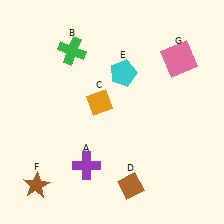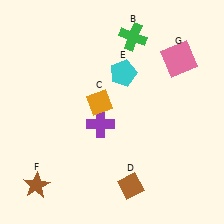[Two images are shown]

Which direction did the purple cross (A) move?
The purple cross (A) moved up.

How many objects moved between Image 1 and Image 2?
2 objects moved between the two images.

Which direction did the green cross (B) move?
The green cross (B) moved right.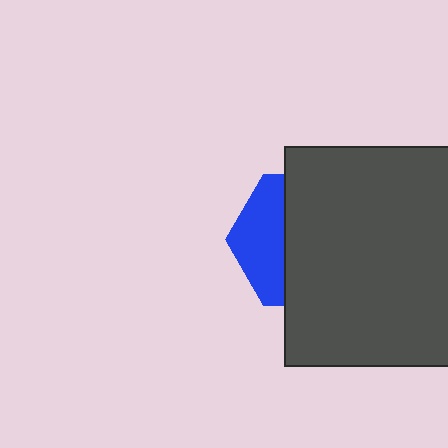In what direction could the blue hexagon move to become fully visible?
The blue hexagon could move left. That would shift it out from behind the dark gray rectangle entirely.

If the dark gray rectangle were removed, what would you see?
You would see the complete blue hexagon.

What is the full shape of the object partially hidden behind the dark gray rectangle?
The partially hidden object is a blue hexagon.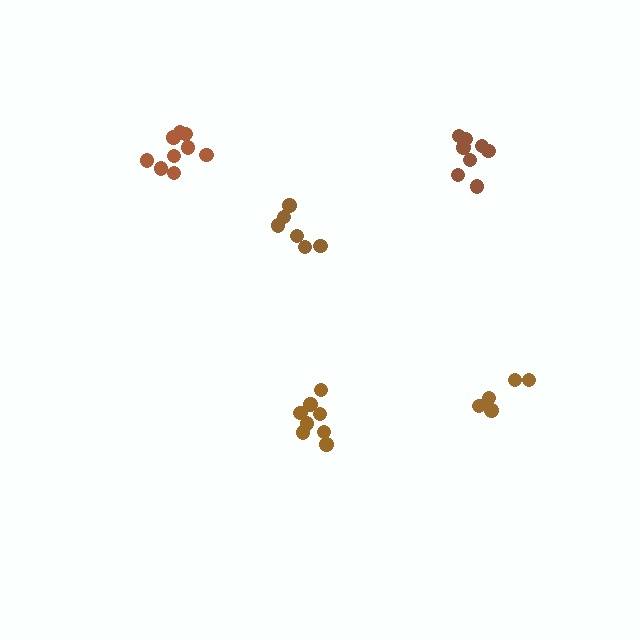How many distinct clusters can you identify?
There are 5 distinct clusters.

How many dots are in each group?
Group 1: 8 dots, Group 2: 6 dots, Group 3: 8 dots, Group 4: 6 dots, Group 5: 9 dots (37 total).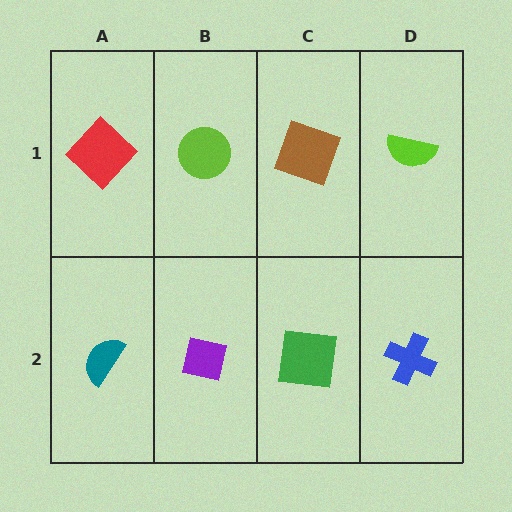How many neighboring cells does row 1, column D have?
2.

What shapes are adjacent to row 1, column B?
A purple square (row 2, column B), a red diamond (row 1, column A), a brown square (row 1, column C).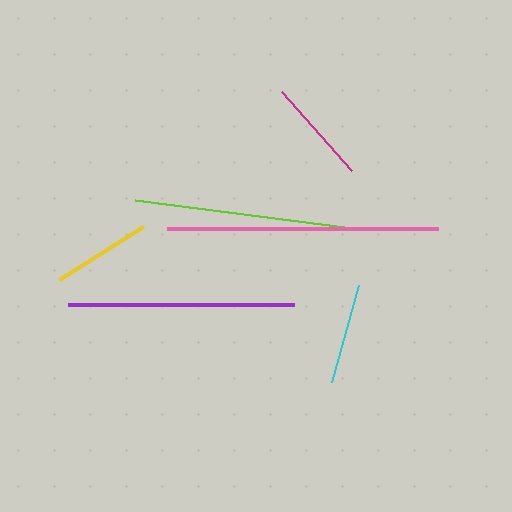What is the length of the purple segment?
The purple segment is approximately 225 pixels long.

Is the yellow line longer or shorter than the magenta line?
The magenta line is longer than the yellow line.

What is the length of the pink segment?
The pink segment is approximately 271 pixels long.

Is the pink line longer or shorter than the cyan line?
The pink line is longer than the cyan line.